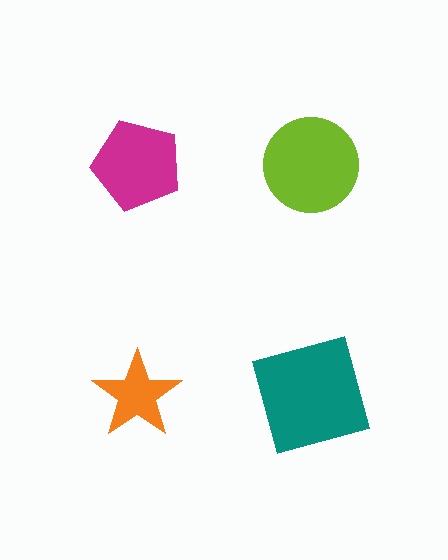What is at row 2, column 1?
An orange star.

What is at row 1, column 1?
A magenta pentagon.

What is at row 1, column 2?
A lime circle.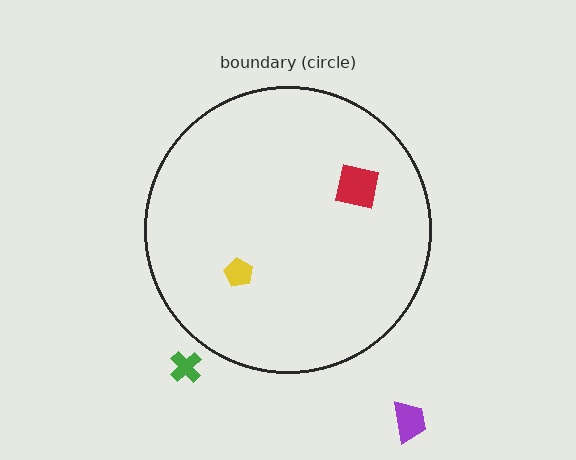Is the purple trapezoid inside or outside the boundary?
Outside.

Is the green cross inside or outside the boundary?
Outside.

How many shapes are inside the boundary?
2 inside, 2 outside.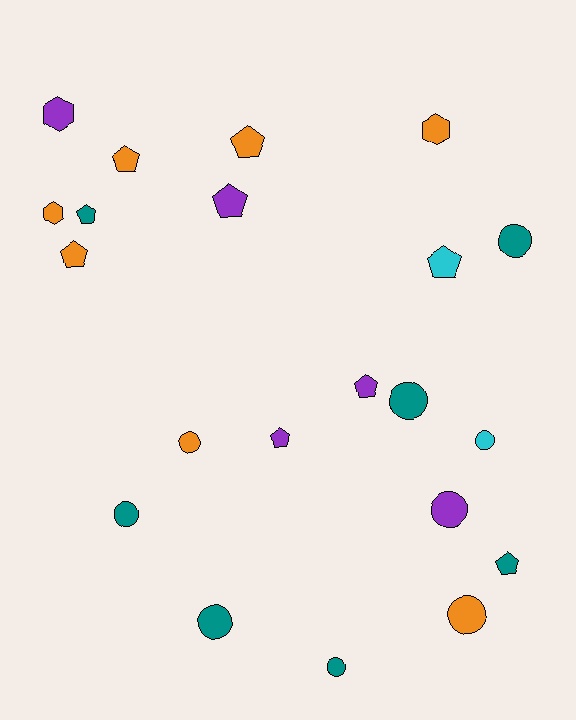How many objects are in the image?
There are 21 objects.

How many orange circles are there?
There are 2 orange circles.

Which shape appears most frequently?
Pentagon, with 9 objects.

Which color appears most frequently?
Teal, with 7 objects.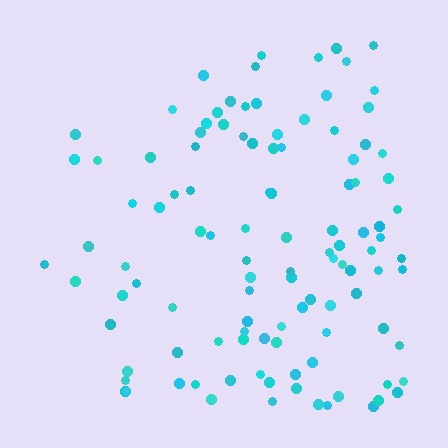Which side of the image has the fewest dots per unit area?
The left.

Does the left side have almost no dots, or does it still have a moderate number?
Still a moderate number, just noticeably fewer than the right.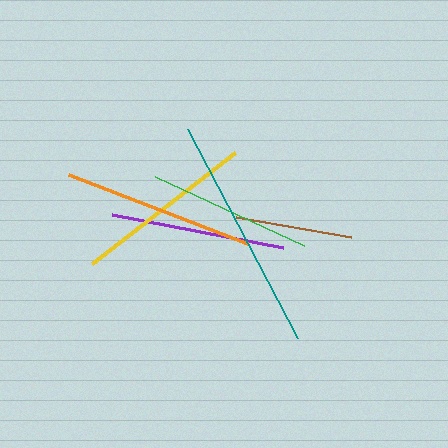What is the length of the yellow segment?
The yellow segment is approximately 181 pixels long.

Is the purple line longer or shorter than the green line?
The purple line is longer than the green line.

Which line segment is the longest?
The teal line is the longest at approximately 236 pixels.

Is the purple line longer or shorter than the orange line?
The orange line is longer than the purple line.